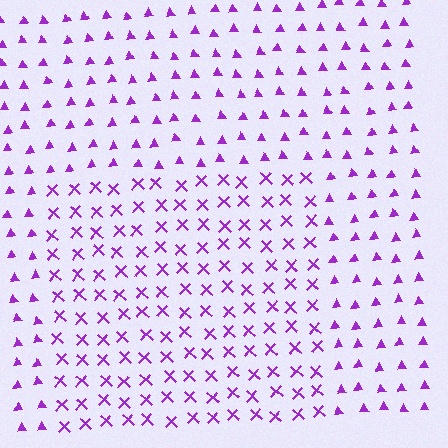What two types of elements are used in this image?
The image uses X marks inside the rectangle region and triangles outside it.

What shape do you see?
I see a rectangle.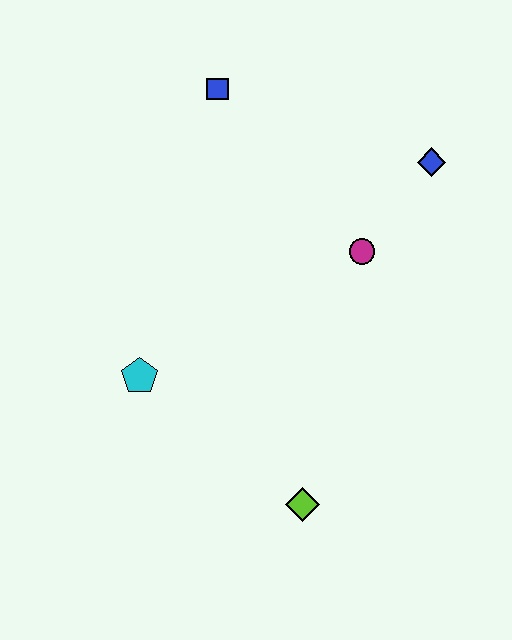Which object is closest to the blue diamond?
The magenta circle is closest to the blue diamond.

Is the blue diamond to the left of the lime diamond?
No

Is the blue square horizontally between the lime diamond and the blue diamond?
No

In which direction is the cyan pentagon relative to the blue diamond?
The cyan pentagon is to the left of the blue diamond.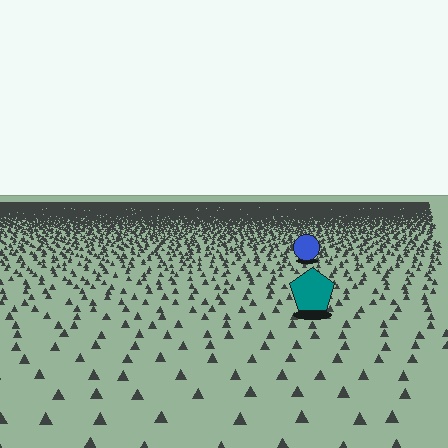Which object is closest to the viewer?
The teal pentagon is closest. The texture marks near it are larger and more spread out.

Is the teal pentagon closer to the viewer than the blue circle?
Yes. The teal pentagon is closer — you can tell from the texture gradient: the ground texture is coarser near it.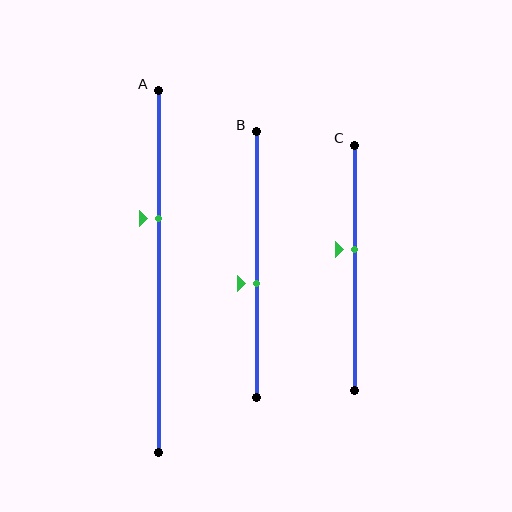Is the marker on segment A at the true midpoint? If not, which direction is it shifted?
No, the marker on segment A is shifted upward by about 15% of the segment length.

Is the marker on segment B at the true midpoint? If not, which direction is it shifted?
No, the marker on segment B is shifted downward by about 7% of the segment length.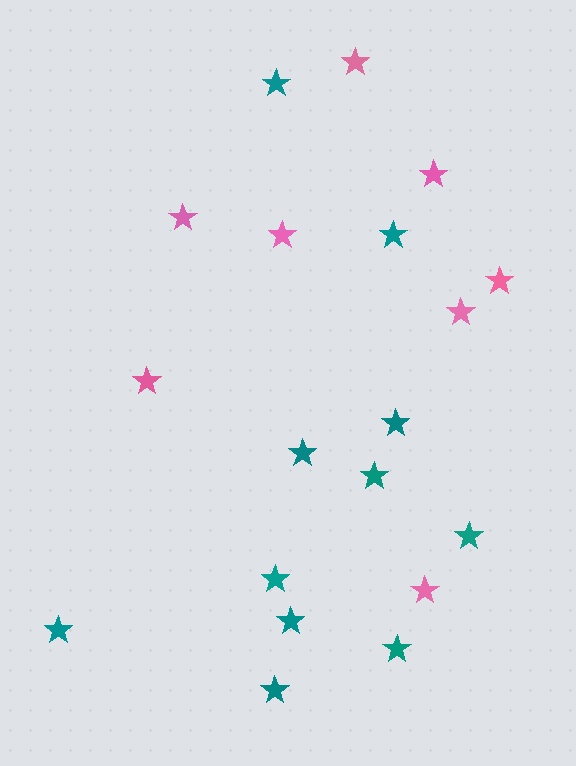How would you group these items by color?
There are 2 groups: one group of pink stars (8) and one group of teal stars (11).